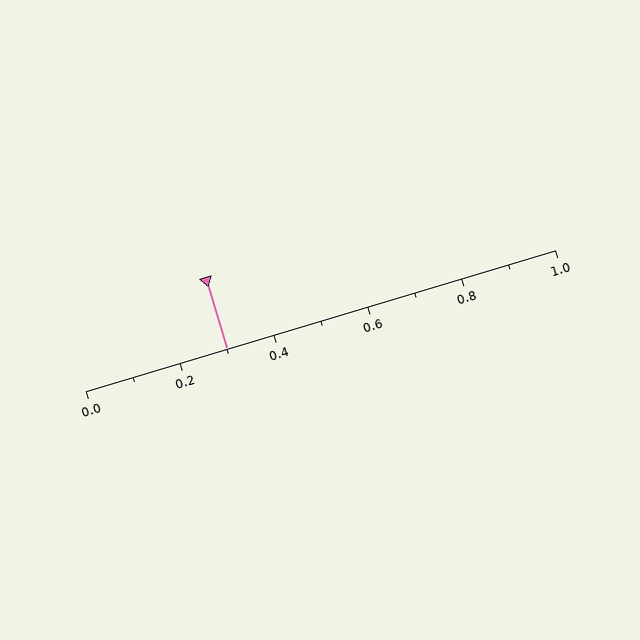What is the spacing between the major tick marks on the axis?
The major ticks are spaced 0.2 apart.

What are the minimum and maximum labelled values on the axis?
The axis runs from 0.0 to 1.0.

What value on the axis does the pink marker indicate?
The marker indicates approximately 0.3.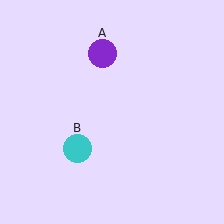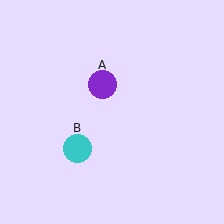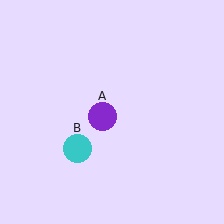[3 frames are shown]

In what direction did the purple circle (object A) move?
The purple circle (object A) moved down.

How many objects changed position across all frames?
1 object changed position: purple circle (object A).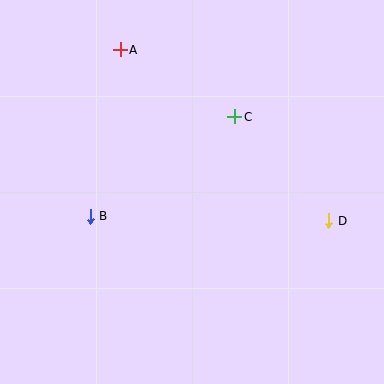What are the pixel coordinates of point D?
Point D is at (329, 221).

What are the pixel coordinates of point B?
Point B is at (90, 216).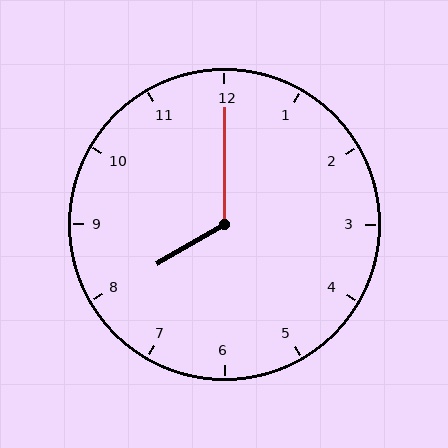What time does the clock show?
8:00.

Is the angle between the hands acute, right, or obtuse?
It is obtuse.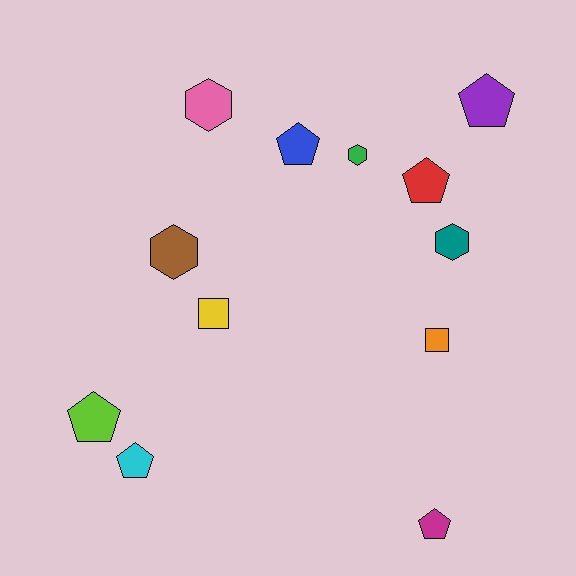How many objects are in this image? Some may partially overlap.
There are 12 objects.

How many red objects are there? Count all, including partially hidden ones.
There is 1 red object.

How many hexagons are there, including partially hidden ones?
There are 4 hexagons.